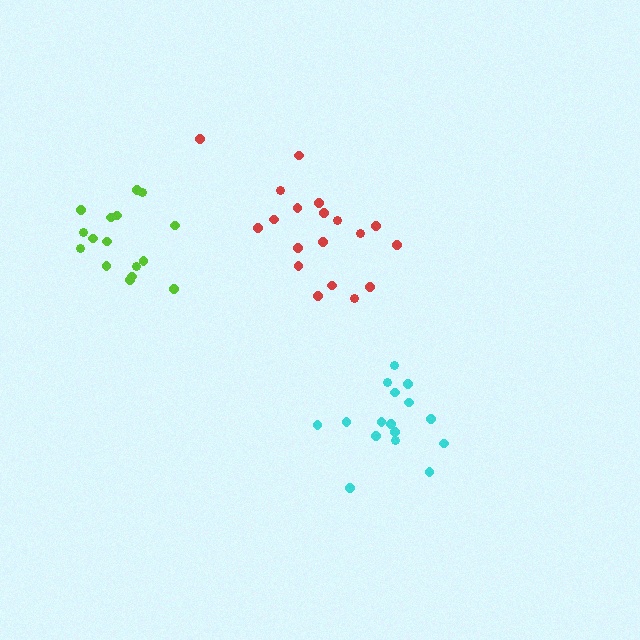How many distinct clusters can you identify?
There are 3 distinct clusters.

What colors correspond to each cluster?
The clusters are colored: cyan, red, lime.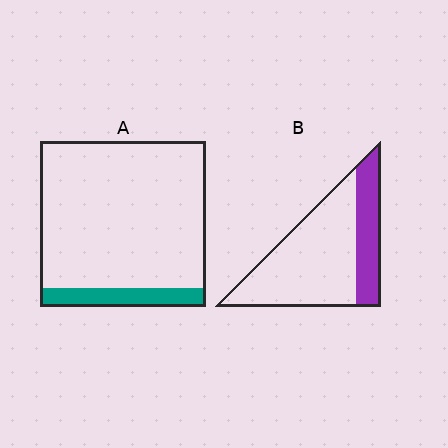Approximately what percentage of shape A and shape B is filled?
A is approximately 10% and B is approximately 30%.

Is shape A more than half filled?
No.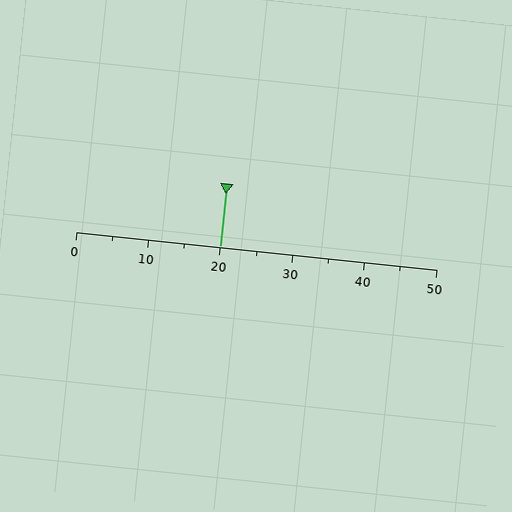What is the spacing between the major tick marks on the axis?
The major ticks are spaced 10 apart.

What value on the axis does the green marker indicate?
The marker indicates approximately 20.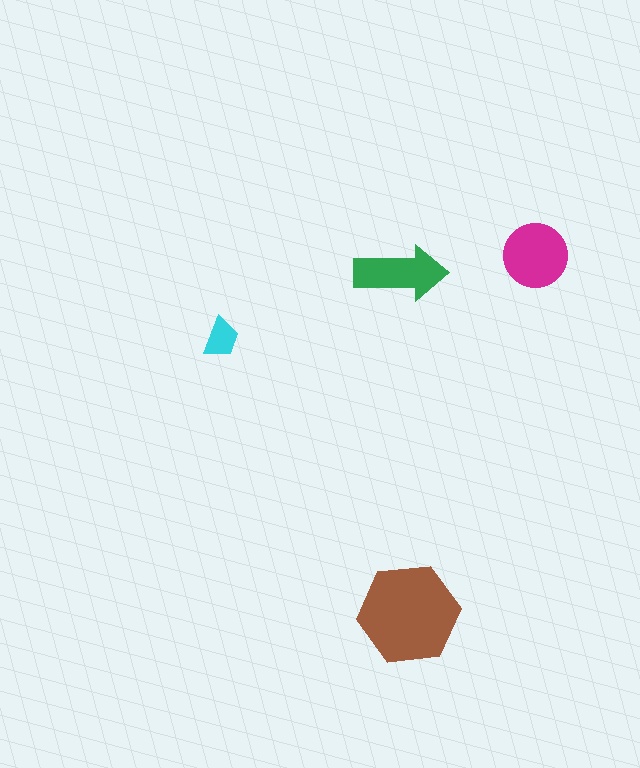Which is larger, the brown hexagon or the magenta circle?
The brown hexagon.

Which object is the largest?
The brown hexagon.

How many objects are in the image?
There are 4 objects in the image.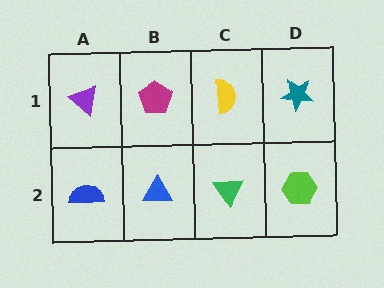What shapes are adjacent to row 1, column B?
A blue triangle (row 2, column B), a purple triangle (row 1, column A), a yellow semicircle (row 1, column C).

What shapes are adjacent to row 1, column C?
A green triangle (row 2, column C), a magenta pentagon (row 1, column B), a teal star (row 1, column D).